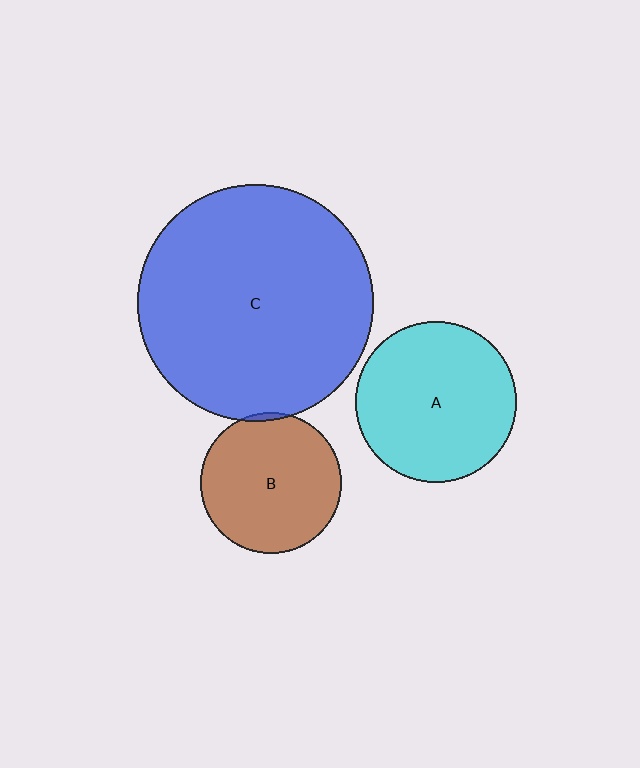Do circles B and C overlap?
Yes.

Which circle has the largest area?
Circle C (blue).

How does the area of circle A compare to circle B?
Approximately 1.3 times.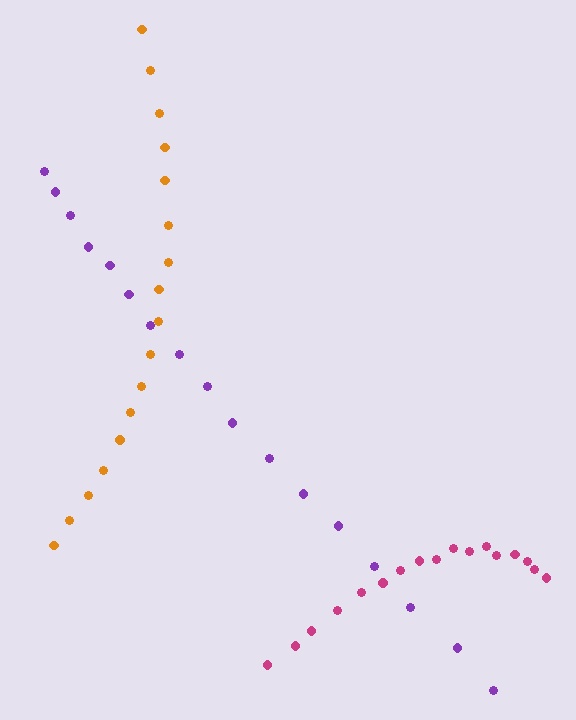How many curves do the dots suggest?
There are 3 distinct paths.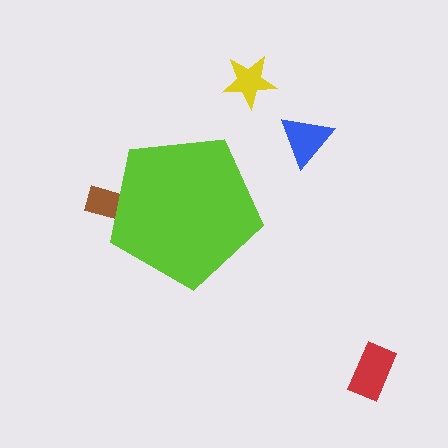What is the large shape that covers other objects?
A lime pentagon.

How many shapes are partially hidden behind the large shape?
1 shape is partially hidden.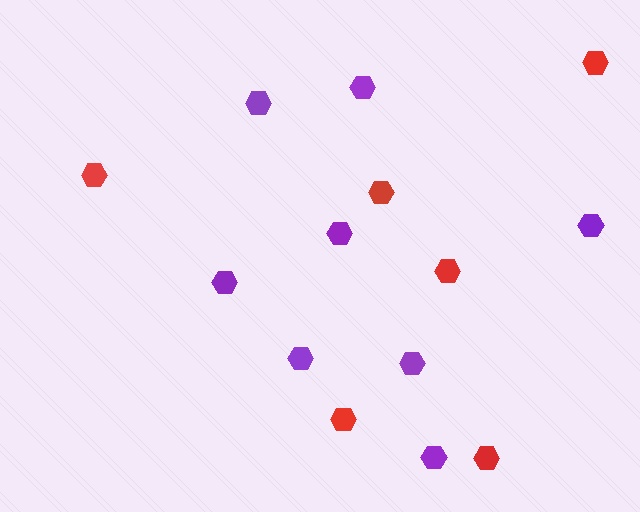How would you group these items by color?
There are 2 groups: one group of purple hexagons (8) and one group of red hexagons (6).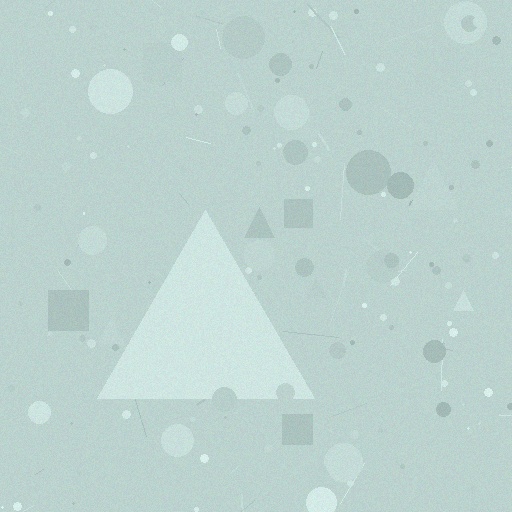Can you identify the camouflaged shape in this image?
The camouflaged shape is a triangle.